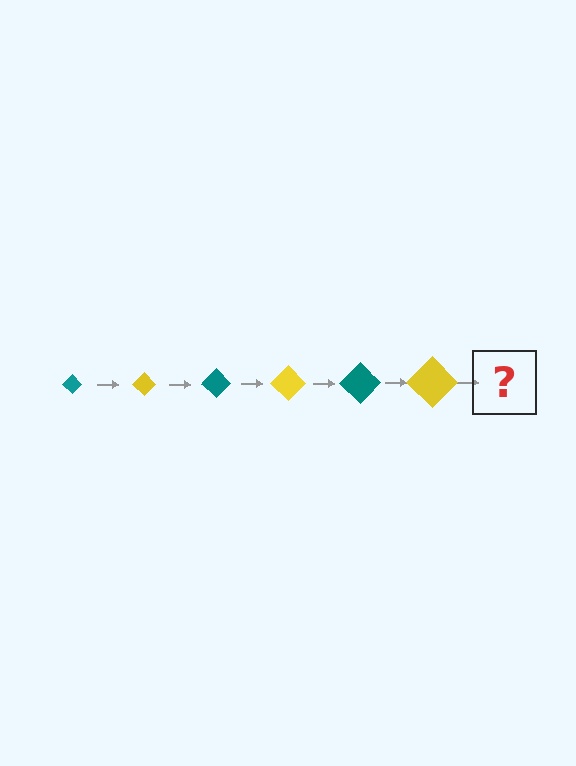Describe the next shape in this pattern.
It should be a teal diamond, larger than the previous one.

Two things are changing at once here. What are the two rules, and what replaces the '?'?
The two rules are that the diamond grows larger each step and the color cycles through teal and yellow. The '?' should be a teal diamond, larger than the previous one.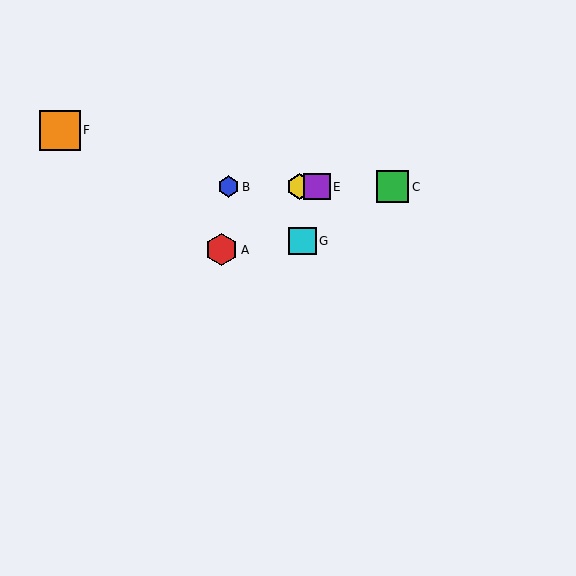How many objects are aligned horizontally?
4 objects (B, C, D, E) are aligned horizontally.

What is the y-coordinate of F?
Object F is at y≈130.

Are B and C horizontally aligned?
Yes, both are at y≈187.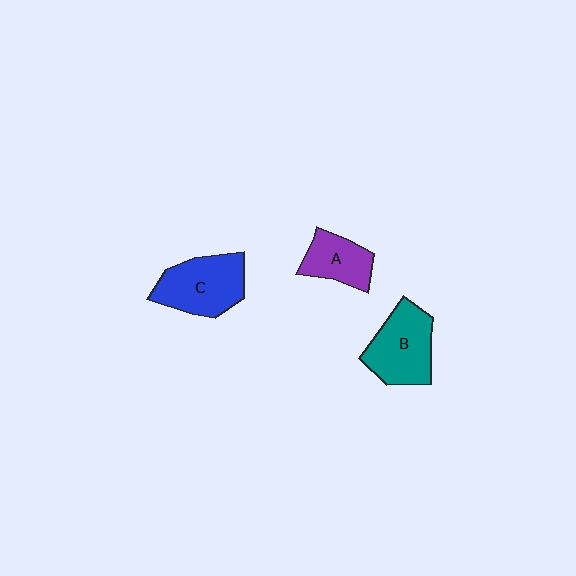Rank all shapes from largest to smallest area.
From largest to smallest: C (blue), B (teal), A (purple).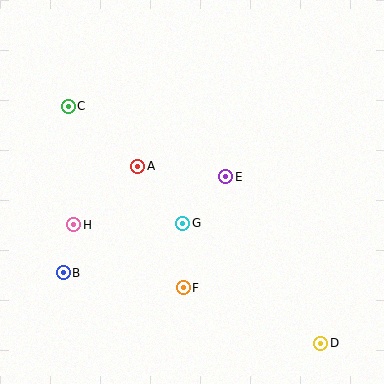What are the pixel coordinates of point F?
Point F is at (183, 288).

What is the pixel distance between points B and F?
The distance between B and F is 121 pixels.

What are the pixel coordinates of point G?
Point G is at (183, 223).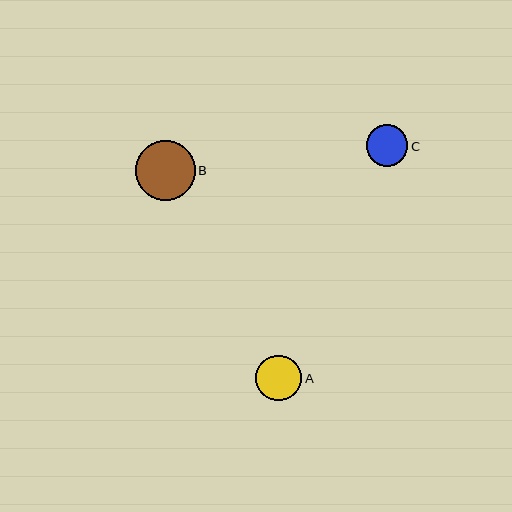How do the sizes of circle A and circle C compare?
Circle A and circle C are approximately the same size.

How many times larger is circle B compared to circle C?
Circle B is approximately 1.4 times the size of circle C.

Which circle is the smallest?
Circle C is the smallest with a size of approximately 42 pixels.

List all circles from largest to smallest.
From largest to smallest: B, A, C.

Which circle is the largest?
Circle B is the largest with a size of approximately 60 pixels.